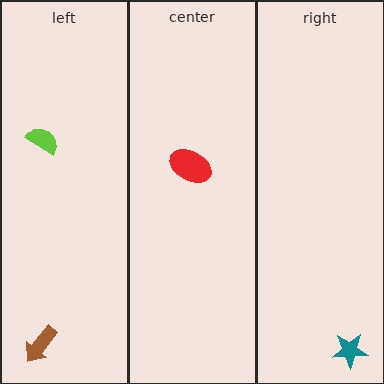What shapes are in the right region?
The teal star.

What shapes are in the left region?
The lime semicircle, the brown arrow.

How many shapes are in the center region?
1.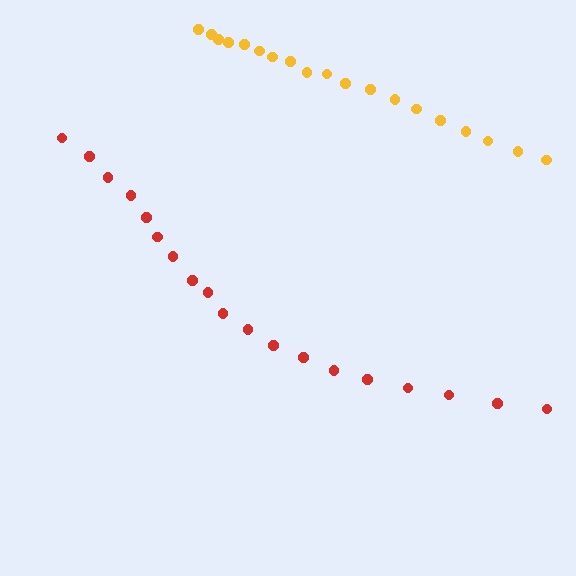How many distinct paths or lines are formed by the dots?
There are 2 distinct paths.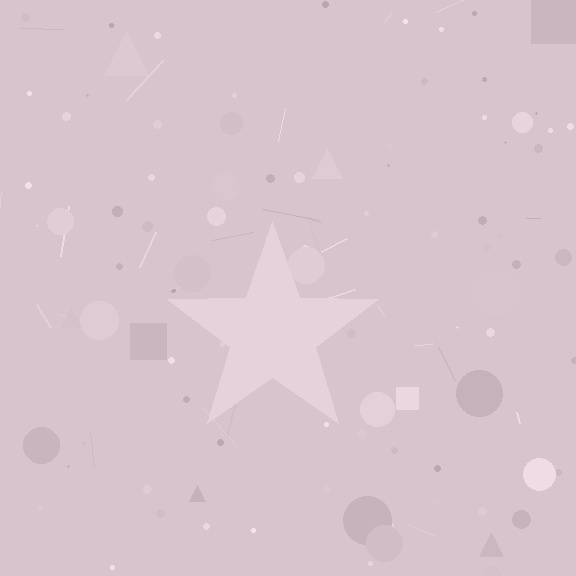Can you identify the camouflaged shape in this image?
The camouflaged shape is a star.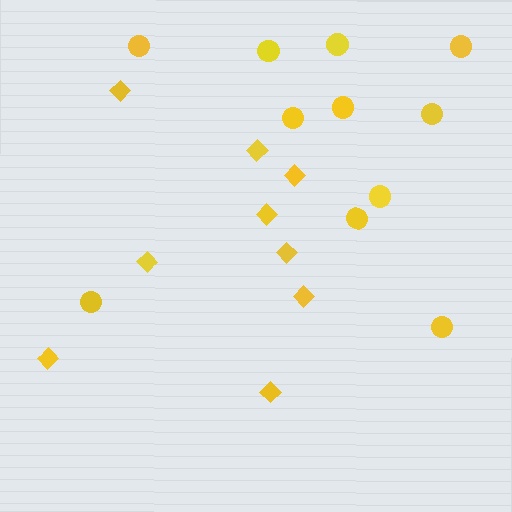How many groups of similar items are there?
There are 2 groups: one group of diamonds (9) and one group of circles (11).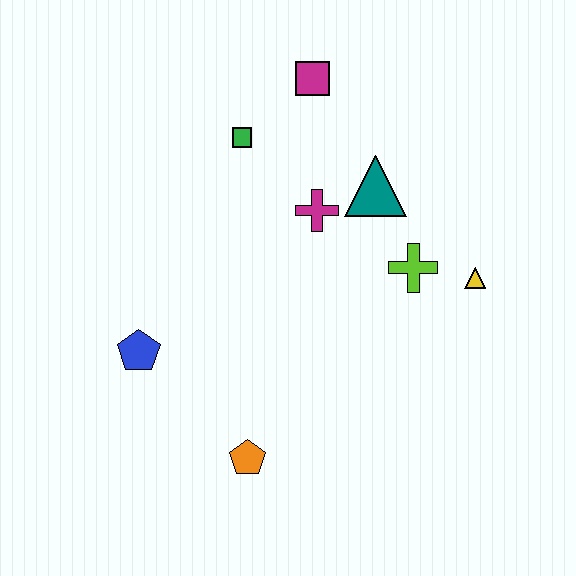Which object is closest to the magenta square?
The green square is closest to the magenta square.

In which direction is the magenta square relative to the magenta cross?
The magenta square is above the magenta cross.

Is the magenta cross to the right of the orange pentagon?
Yes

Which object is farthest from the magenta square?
The orange pentagon is farthest from the magenta square.